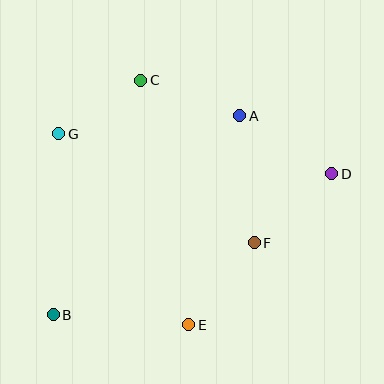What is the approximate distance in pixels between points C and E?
The distance between C and E is approximately 250 pixels.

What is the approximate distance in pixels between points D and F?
The distance between D and F is approximately 104 pixels.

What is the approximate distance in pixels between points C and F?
The distance between C and F is approximately 198 pixels.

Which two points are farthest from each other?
Points B and D are farthest from each other.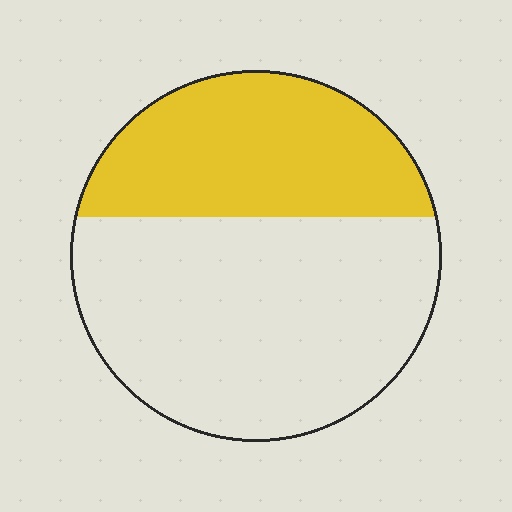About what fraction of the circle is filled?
About three eighths (3/8).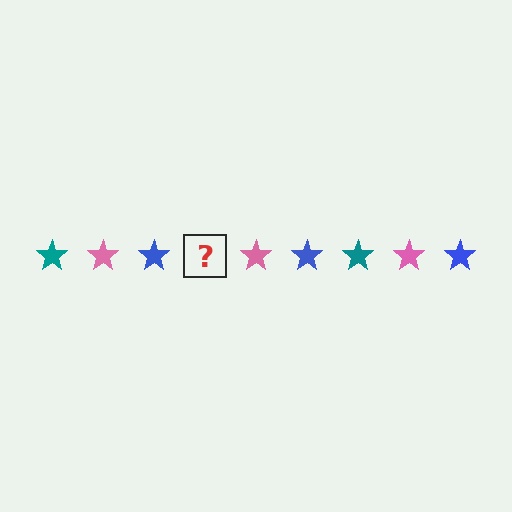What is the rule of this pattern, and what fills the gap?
The rule is that the pattern cycles through teal, pink, blue stars. The gap should be filled with a teal star.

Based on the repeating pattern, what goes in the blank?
The blank should be a teal star.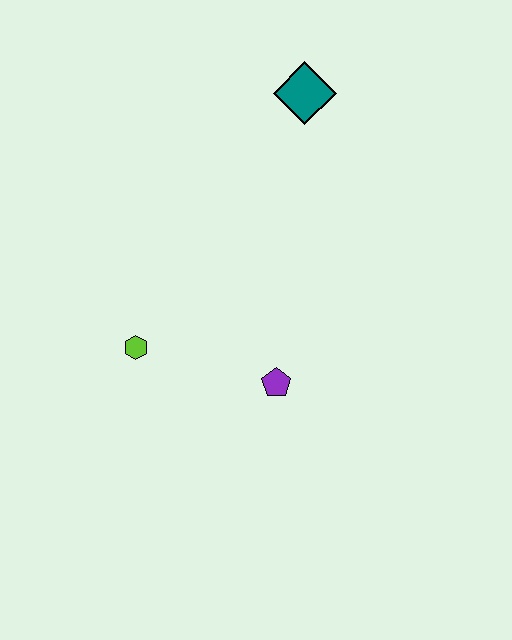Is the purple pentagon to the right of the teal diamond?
No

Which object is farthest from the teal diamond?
The lime hexagon is farthest from the teal diamond.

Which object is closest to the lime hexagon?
The purple pentagon is closest to the lime hexagon.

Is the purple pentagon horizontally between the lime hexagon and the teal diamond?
Yes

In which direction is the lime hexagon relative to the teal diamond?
The lime hexagon is below the teal diamond.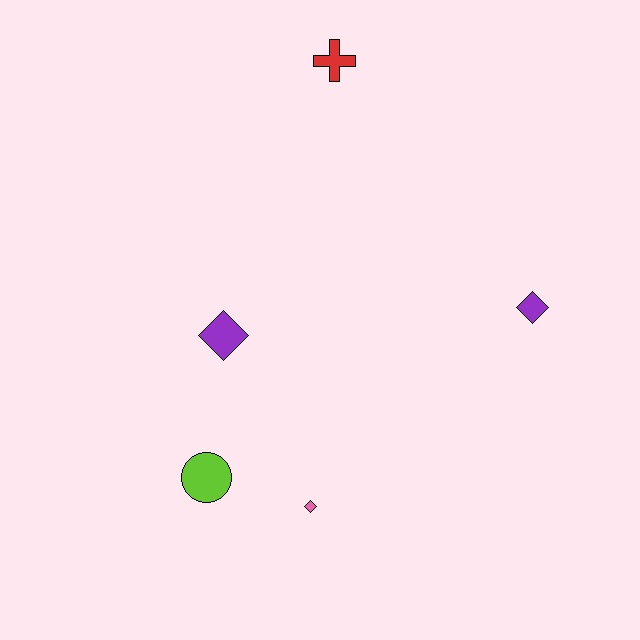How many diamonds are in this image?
There are 3 diamonds.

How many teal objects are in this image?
There are no teal objects.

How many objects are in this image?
There are 5 objects.